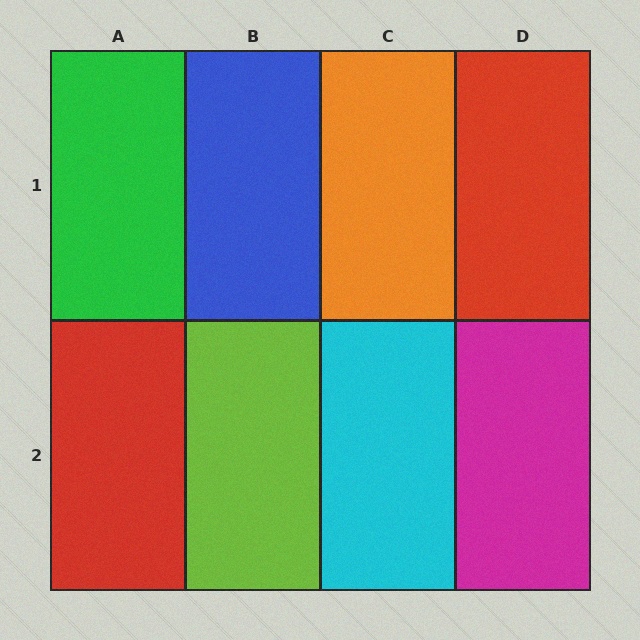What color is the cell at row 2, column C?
Cyan.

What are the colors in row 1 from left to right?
Green, blue, orange, red.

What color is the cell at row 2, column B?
Lime.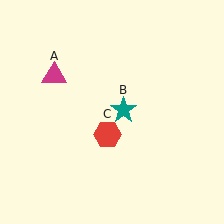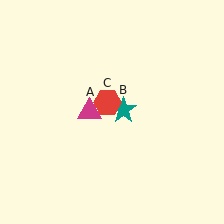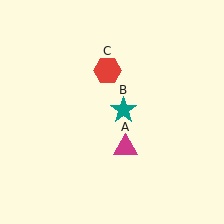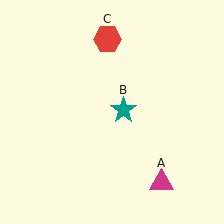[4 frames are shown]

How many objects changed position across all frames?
2 objects changed position: magenta triangle (object A), red hexagon (object C).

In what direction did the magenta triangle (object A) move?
The magenta triangle (object A) moved down and to the right.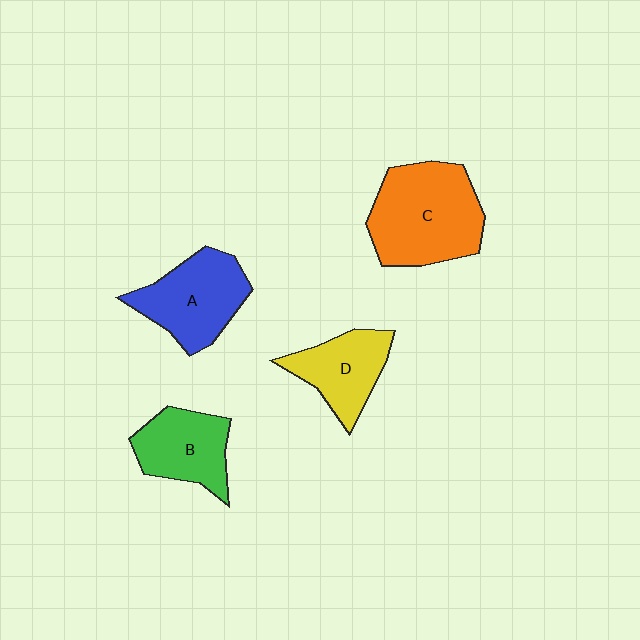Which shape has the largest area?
Shape C (orange).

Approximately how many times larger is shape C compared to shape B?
Approximately 1.6 times.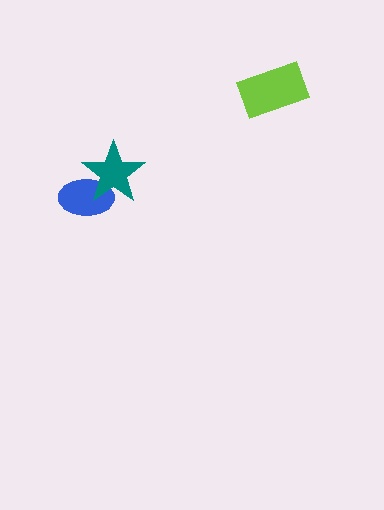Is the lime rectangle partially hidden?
No, no other shape covers it.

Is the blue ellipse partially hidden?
Yes, it is partially covered by another shape.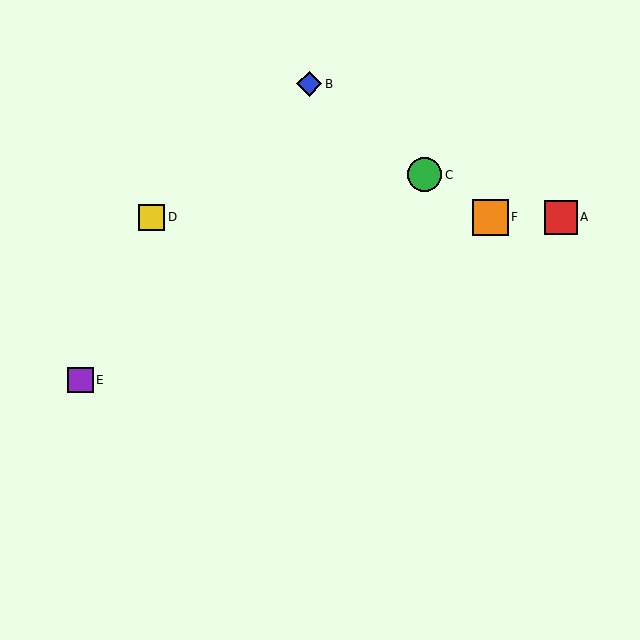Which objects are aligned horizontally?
Objects A, D, F are aligned horizontally.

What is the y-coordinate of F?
Object F is at y≈217.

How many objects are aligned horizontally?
3 objects (A, D, F) are aligned horizontally.